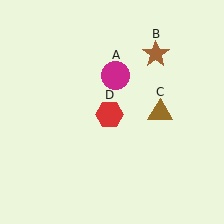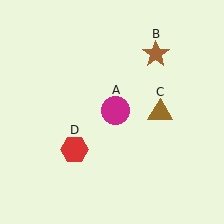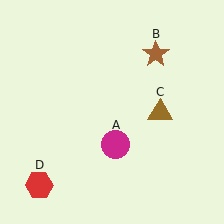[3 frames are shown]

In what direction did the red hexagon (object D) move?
The red hexagon (object D) moved down and to the left.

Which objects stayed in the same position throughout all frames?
Brown star (object B) and brown triangle (object C) remained stationary.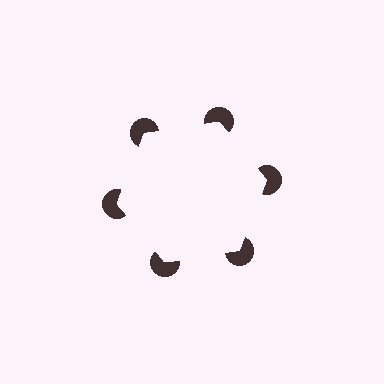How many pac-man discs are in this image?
There are 6 — one at each vertex of the illusory hexagon.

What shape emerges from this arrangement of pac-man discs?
An illusory hexagon — its edges are inferred from the aligned wedge cuts in the pac-man discs, not physically drawn.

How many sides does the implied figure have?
6 sides.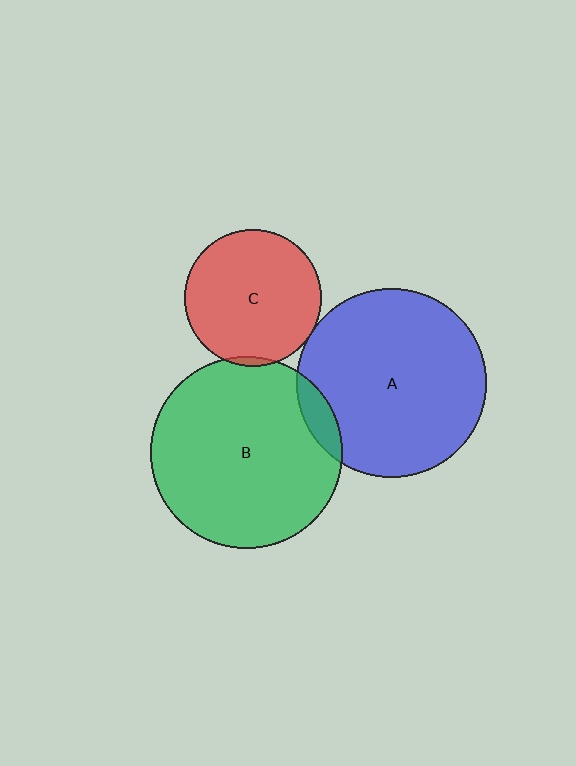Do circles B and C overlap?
Yes.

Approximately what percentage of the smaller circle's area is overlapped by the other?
Approximately 5%.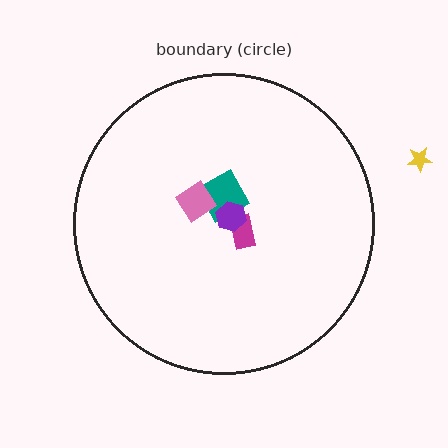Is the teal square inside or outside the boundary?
Inside.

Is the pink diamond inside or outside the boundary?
Inside.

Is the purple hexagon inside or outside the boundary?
Inside.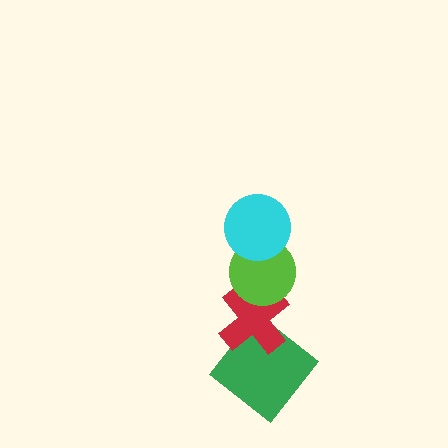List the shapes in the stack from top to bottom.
From top to bottom: the cyan circle, the lime circle, the red cross, the green diamond.